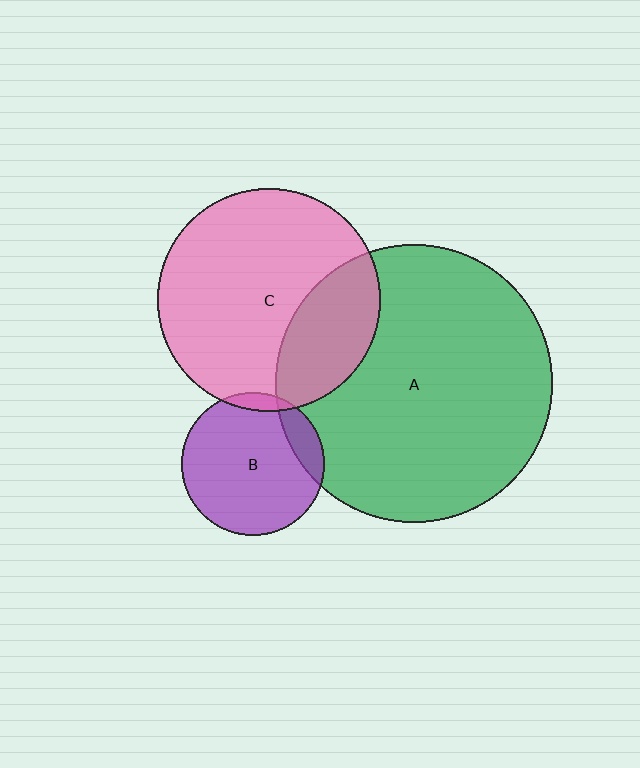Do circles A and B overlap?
Yes.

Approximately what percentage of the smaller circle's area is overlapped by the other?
Approximately 15%.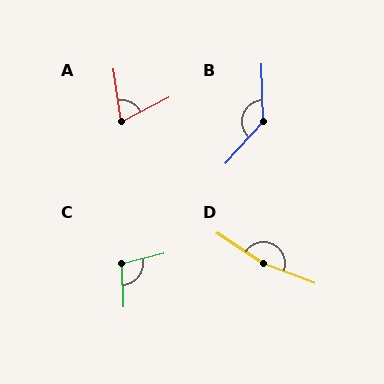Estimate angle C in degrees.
Approximately 102 degrees.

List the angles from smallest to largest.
A (71°), C (102°), B (137°), D (168°).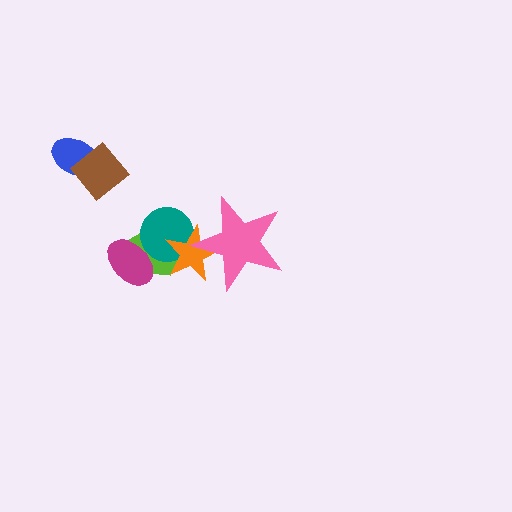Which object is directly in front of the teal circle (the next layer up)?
The orange star is directly in front of the teal circle.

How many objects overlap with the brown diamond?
1 object overlaps with the brown diamond.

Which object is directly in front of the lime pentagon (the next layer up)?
The teal circle is directly in front of the lime pentagon.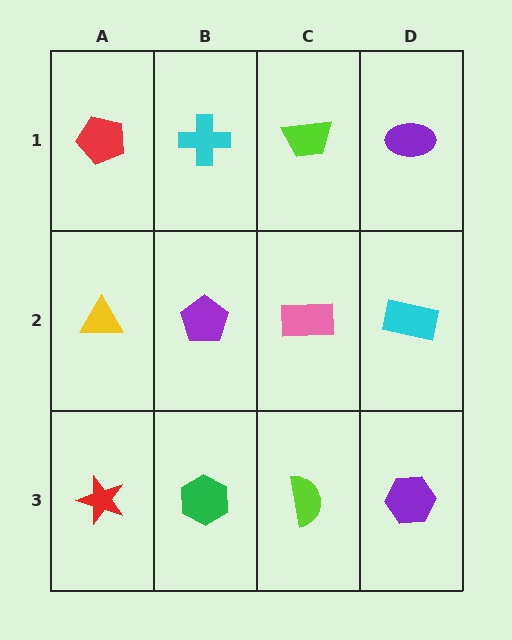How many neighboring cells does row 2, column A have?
3.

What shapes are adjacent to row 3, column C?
A pink rectangle (row 2, column C), a green hexagon (row 3, column B), a purple hexagon (row 3, column D).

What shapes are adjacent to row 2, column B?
A cyan cross (row 1, column B), a green hexagon (row 3, column B), a yellow triangle (row 2, column A), a pink rectangle (row 2, column C).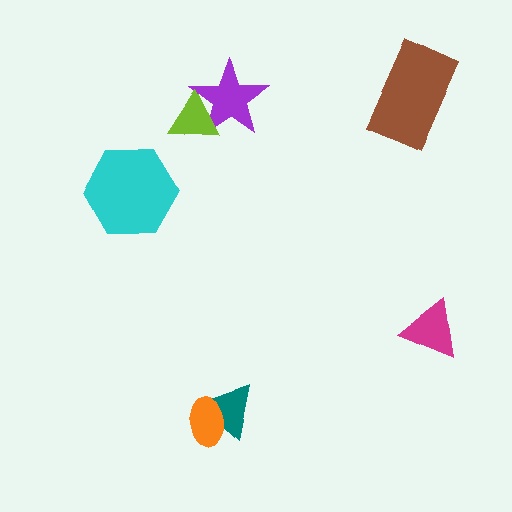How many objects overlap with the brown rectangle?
0 objects overlap with the brown rectangle.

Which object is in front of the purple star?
The lime triangle is in front of the purple star.